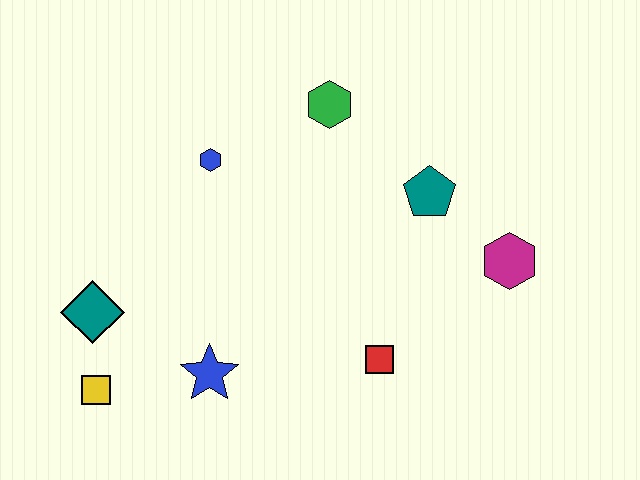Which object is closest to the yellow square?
The teal diamond is closest to the yellow square.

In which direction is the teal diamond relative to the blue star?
The teal diamond is to the left of the blue star.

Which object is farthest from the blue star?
The magenta hexagon is farthest from the blue star.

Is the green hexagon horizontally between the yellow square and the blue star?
No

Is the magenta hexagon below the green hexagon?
Yes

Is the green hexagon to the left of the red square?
Yes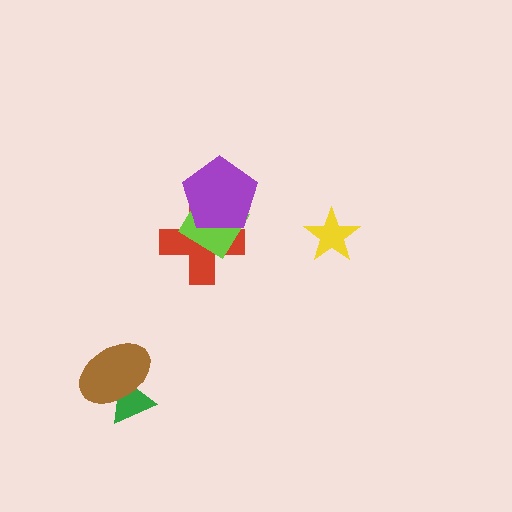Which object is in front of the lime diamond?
The purple pentagon is in front of the lime diamond.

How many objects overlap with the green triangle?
1 object overlaps with the green triangle.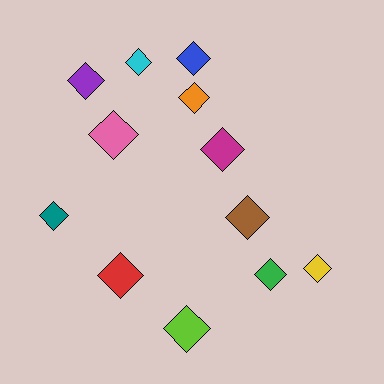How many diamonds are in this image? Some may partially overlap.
There are 12 diamonds.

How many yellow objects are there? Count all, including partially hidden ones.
There is 1 yellow object.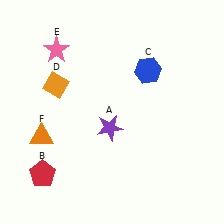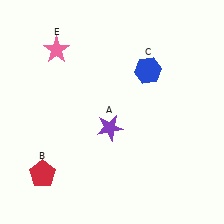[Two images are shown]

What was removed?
The orange diamond (D), the orange triangle (F) were removed in Image 2.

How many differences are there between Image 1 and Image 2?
There are 2 differences between the two images.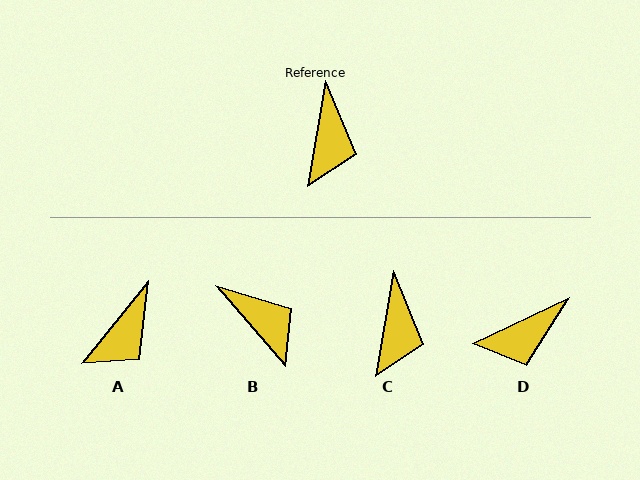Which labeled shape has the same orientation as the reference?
C.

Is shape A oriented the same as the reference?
No, it is off by about 29 degrees.